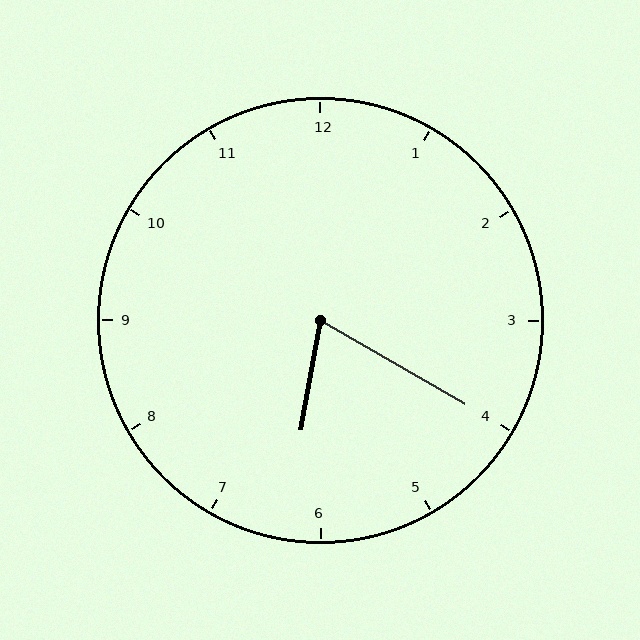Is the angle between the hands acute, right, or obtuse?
It is acute.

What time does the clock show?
6:20.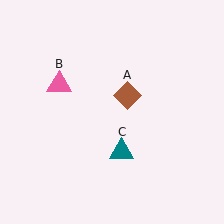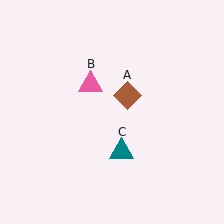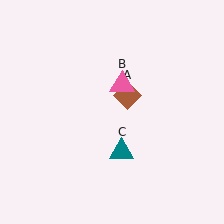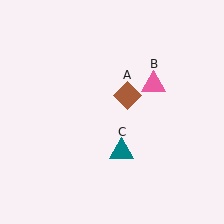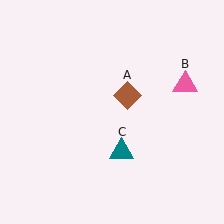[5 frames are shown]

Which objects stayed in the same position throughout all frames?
Brown diamond (object A) and teal triangle (object C) remained stationary.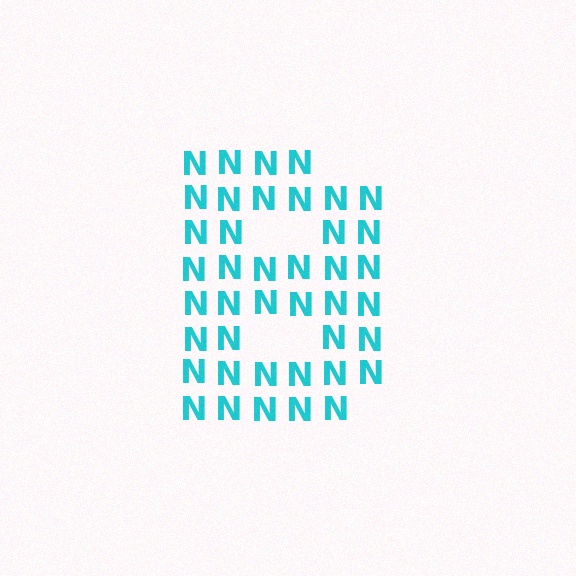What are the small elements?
The small elements are letter N's.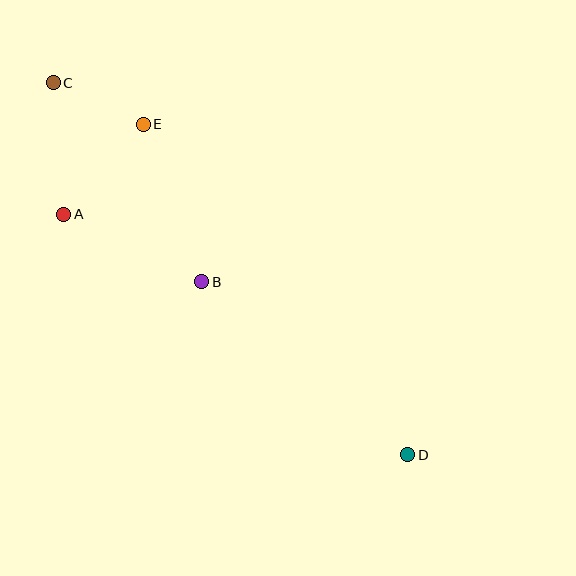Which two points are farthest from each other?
Points C and D are farthest from each other.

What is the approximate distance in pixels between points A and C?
The distance between A and C is approximately 132 pixels.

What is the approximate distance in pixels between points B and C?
The distance between B and C is approximately 249 pixels.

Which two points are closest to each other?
Points C and E are closest to each other.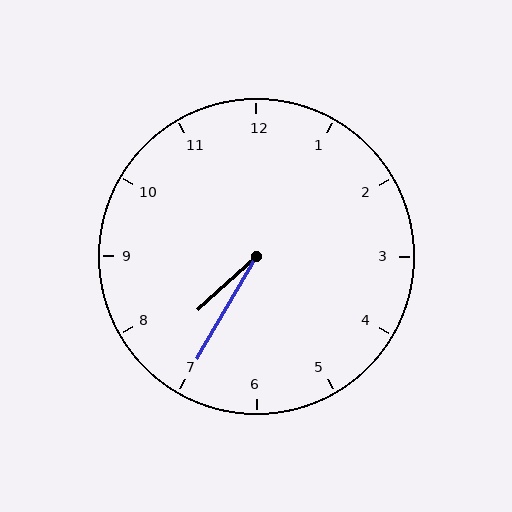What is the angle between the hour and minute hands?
Approximately 18 degrees.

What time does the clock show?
7:35.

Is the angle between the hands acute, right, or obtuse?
It is acute.